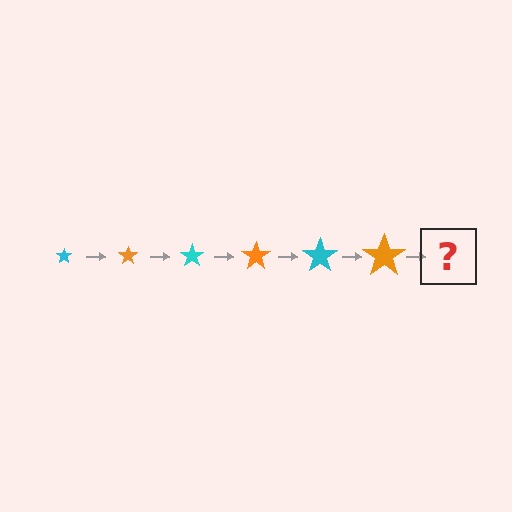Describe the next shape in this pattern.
It should be a cyan star, larger than the previous one.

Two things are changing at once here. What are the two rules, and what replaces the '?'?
The two rules are that the star grows larger each step and the color cycles through cyan and orange. The '?' should be a cyan star, larger than the previous one.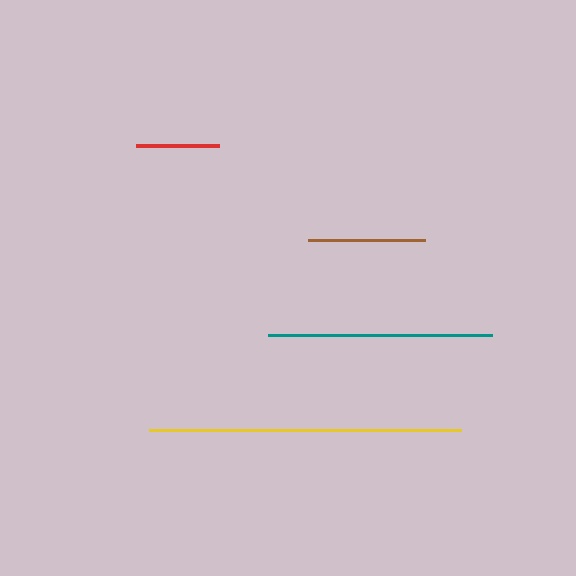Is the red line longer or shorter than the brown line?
The brown line is longer than the red line.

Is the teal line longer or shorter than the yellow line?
The yellow line is longer than the teal line.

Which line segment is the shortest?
The red line is the shortest at approximately 83 pixels.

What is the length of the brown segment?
The brown segment is approximately 117 pixels long.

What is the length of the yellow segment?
The yellow segment is approximately 312 pixels long.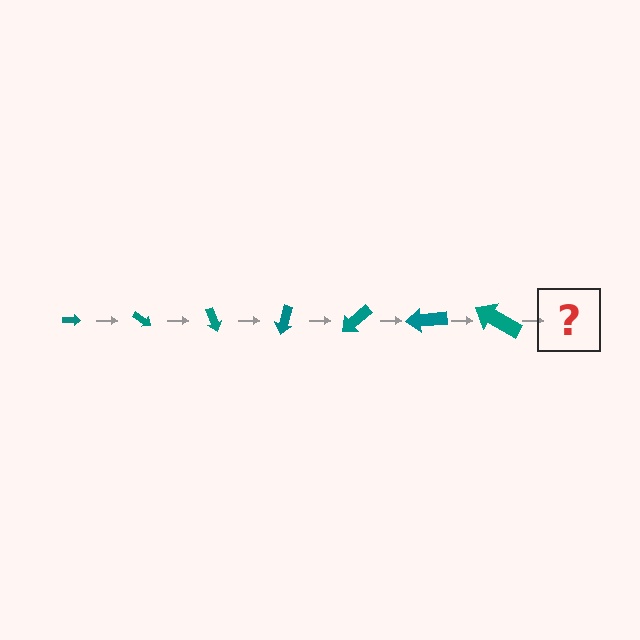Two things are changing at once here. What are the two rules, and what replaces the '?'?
The two rules are that the arrow grows larger each step and it rotates 35 degrees each step. The '?' should be an arrow, larger than the previous one and rotated 245 degrees from the start.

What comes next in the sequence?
The next element should be an arrow, larger than the previous one and rotated 245 degrees from the start.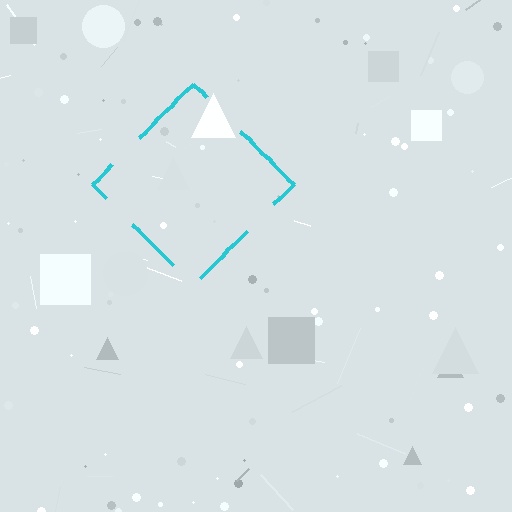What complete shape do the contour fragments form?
The contour fragments form a diamond.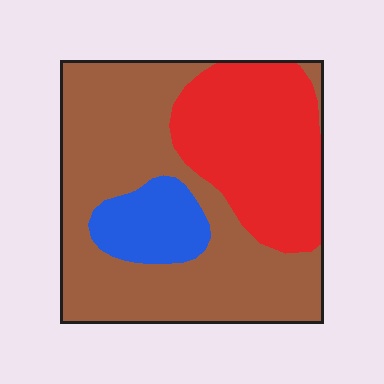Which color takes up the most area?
Brown, at roughly 55%.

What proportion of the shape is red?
Red takes up about one third (1/3) of the shape.